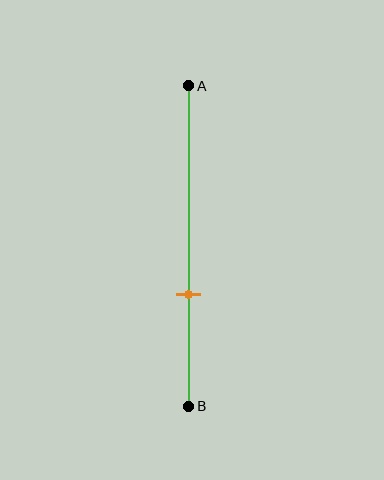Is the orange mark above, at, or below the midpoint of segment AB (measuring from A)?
The orange mark is below the midpoint of segment AB.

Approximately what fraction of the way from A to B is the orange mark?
The orange mark is approximately 65% of the way from A to B.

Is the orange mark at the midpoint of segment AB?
No, the mark is at about 65% from A, not at the 50% midpoint.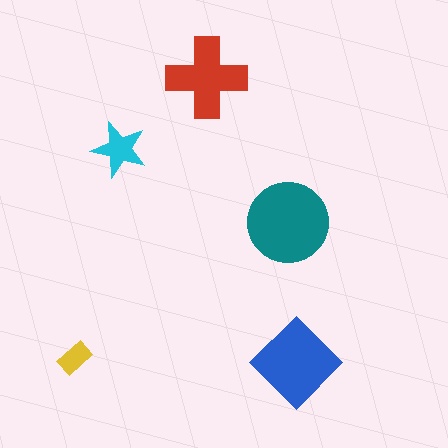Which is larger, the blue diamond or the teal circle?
The teal circle.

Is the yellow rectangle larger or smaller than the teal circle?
Smaller.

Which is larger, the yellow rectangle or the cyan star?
The cyan star.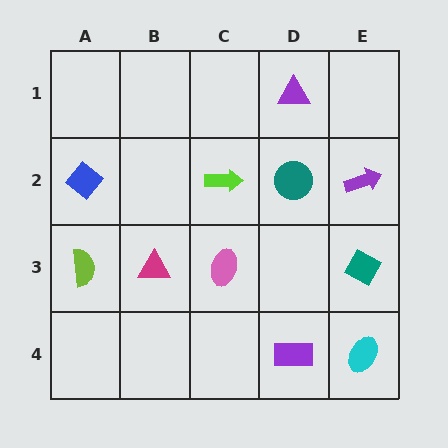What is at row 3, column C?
A pink ellipse.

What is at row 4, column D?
A purple rectangle.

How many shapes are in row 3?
4 shapes.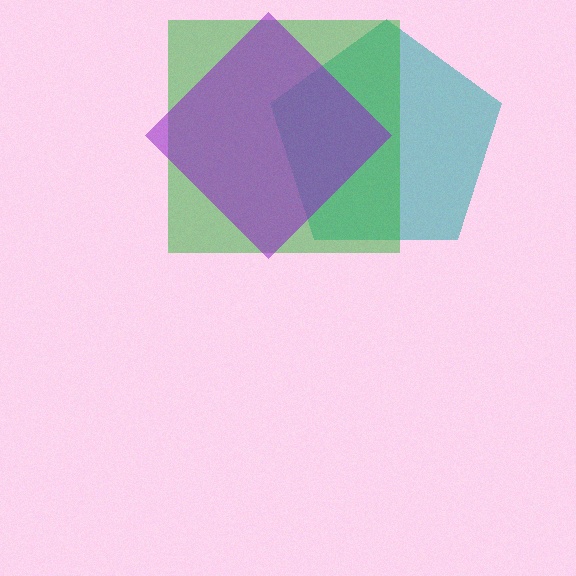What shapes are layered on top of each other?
The layered shapes are: a teal pentagon, a green square, a purple diamond.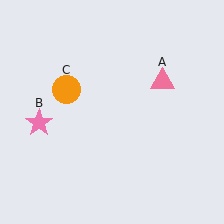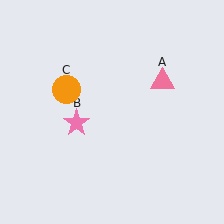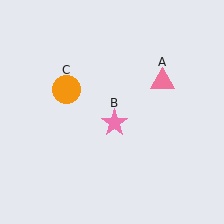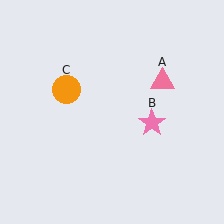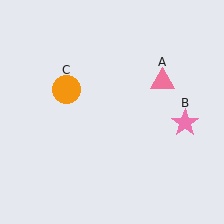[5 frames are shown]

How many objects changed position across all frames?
1 object changed position: pink star (object B).